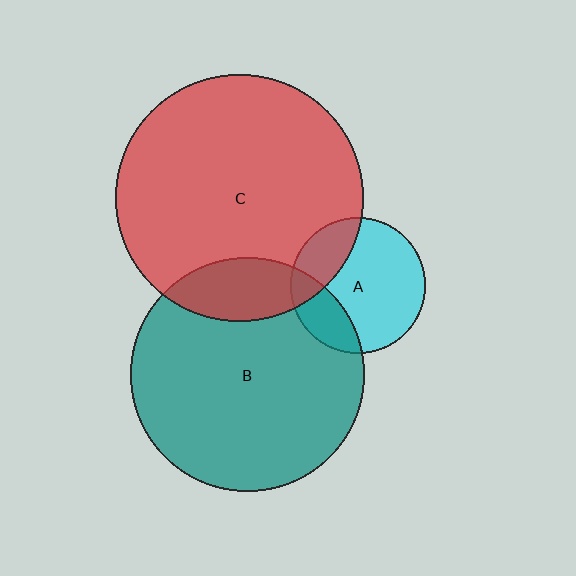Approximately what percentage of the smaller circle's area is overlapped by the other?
Approximately 15%.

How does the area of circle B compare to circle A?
Approximately 3.0 times.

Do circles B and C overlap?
Yes.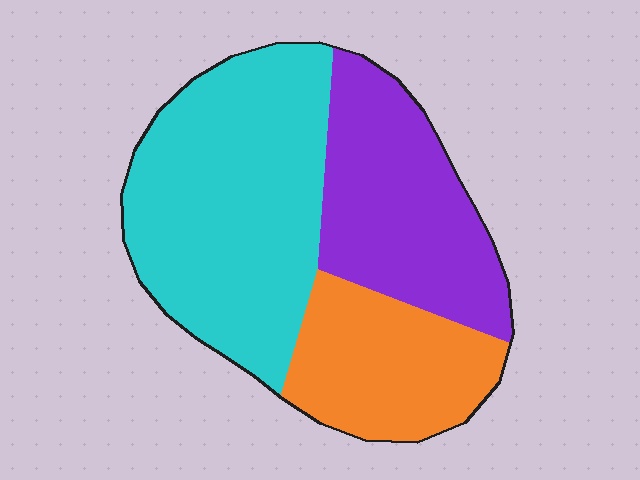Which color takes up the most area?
Cyan, at roughly 45%.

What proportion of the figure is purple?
Purple covers roughly 30% of the figure.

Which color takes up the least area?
Orange, at roughly 25%.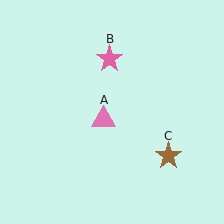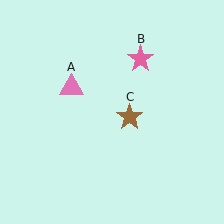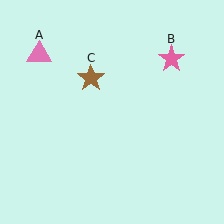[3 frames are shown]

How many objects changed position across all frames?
3 objects changed position: pink triangle (object A), pink star (object B), brown star (object C).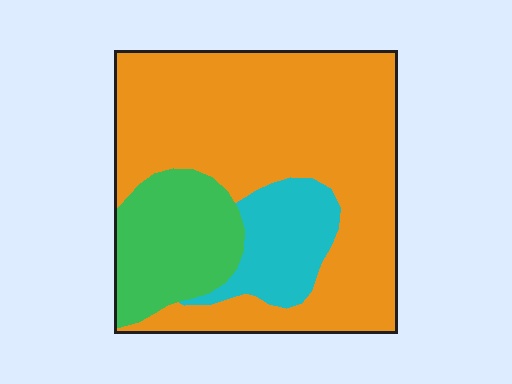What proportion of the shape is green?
Green takes up about one fifth (1/5) of the shape.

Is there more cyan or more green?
Green.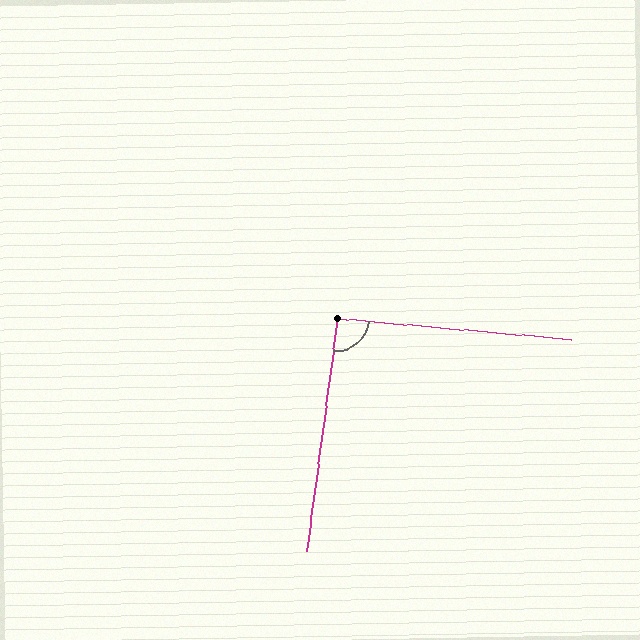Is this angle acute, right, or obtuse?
It is approximately a right angle.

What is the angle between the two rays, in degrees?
Approximately 93 degrees.